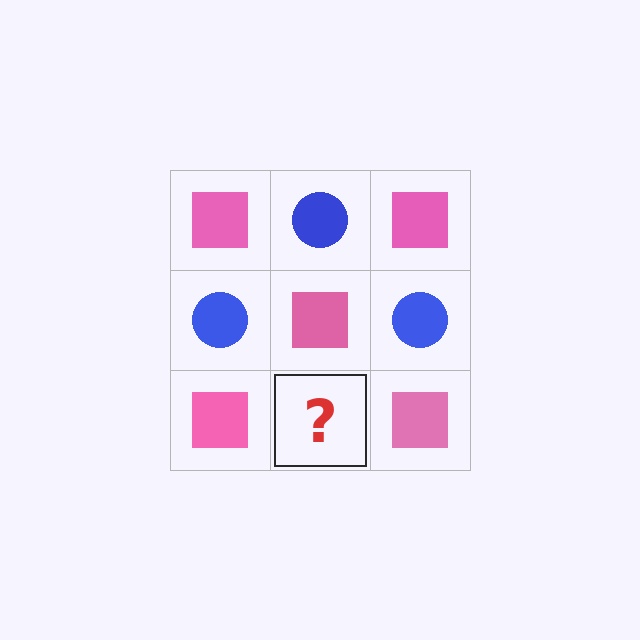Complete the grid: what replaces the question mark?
The question mark should be replaced with a blue circle.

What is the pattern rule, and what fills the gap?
The rule is that it alternates pink square and blue circle in a checkerboard pattern. The gap should be filled with a blue circle.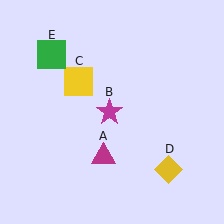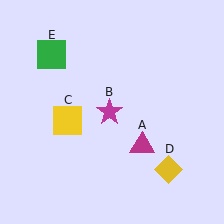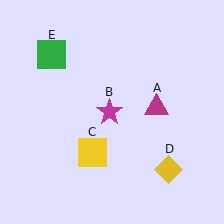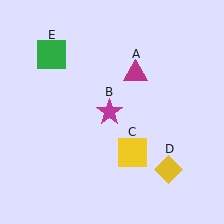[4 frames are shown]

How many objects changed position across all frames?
2 objects changed position: magenta triangle (object A), yellow square (object C).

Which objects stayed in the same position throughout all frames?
Magenta star (object B) and yellow diamond (object D) and green square (object E) remained stationary.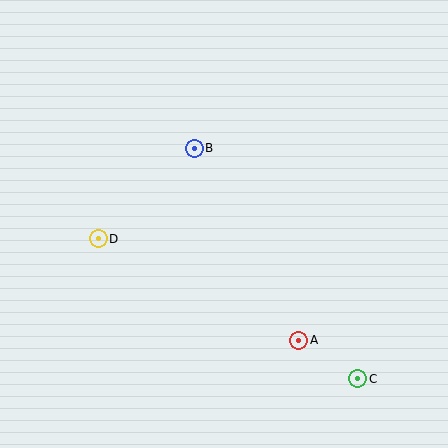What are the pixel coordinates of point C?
Point C is at (358, 379).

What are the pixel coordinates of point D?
Point D is at (98, 239).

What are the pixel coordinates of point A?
Point A is at (299, 340).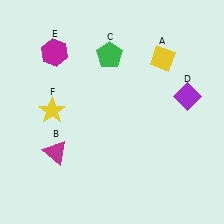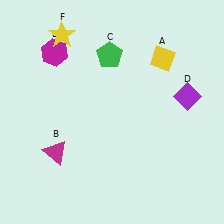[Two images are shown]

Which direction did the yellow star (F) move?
The yellow star (F) moved up.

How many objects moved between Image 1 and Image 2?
1 object moved between the two images.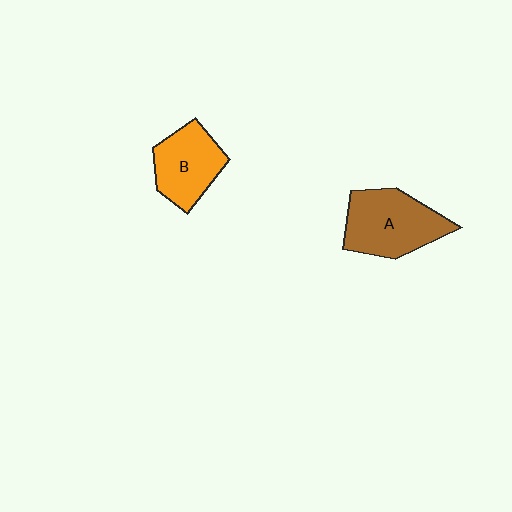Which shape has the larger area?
Shape A (brown).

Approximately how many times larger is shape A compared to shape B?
Approximately 1.3 times.